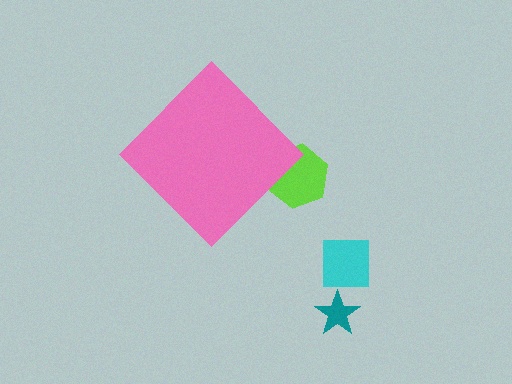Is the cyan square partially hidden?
No, the cyan square is fully visible.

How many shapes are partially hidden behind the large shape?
1 shape is partially hidden.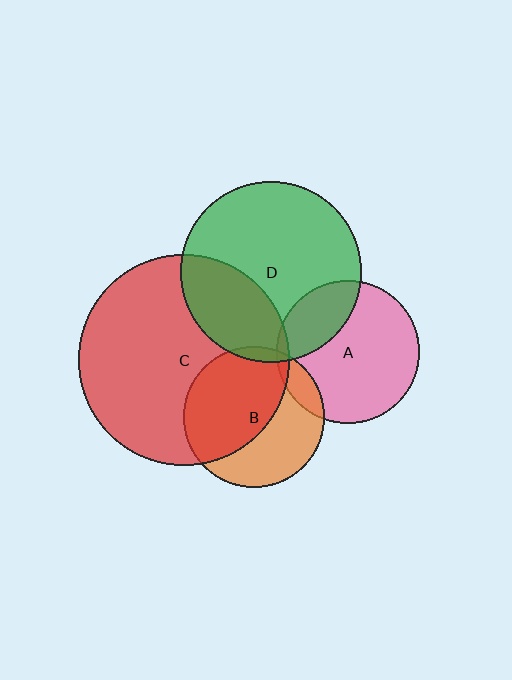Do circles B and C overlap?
Yes.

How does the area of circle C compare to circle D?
Approximately 1.4 times.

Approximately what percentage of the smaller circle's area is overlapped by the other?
Approximately 55%.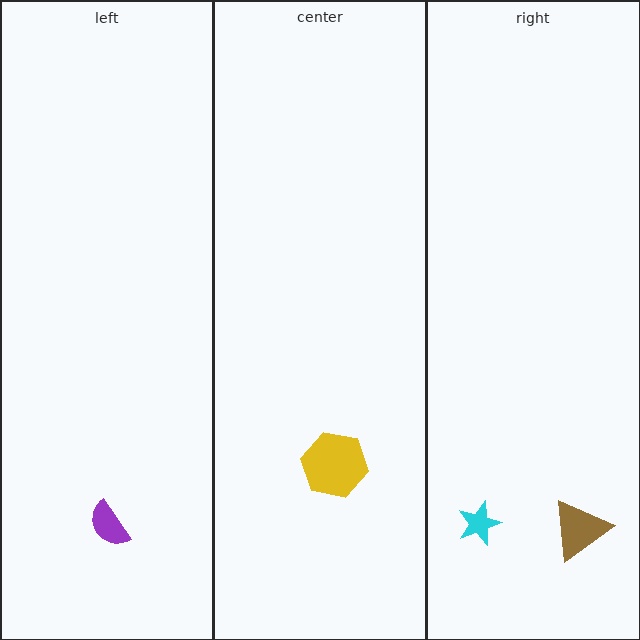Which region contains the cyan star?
The right region.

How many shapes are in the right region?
2.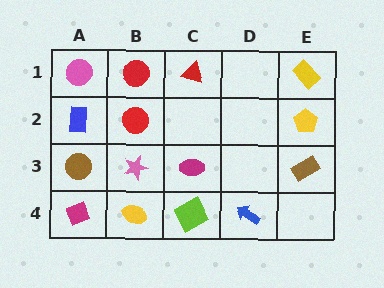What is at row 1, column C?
A red triangle.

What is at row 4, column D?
A blue arrow.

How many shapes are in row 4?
4 shapes.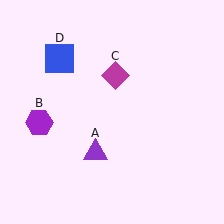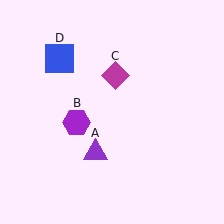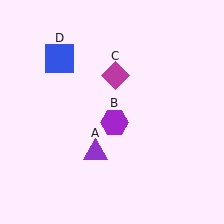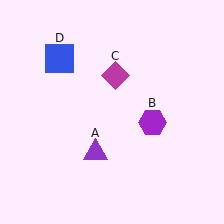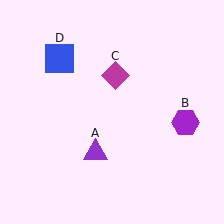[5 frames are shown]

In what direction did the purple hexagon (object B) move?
The purple hexagon (object B) moved right.